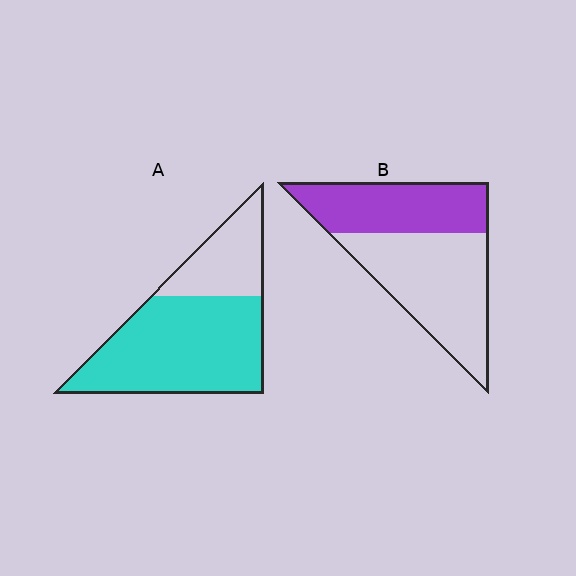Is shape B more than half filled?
No.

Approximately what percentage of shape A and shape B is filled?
A is approximately 70% and B is approximately 40%.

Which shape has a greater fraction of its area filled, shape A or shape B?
Shape A.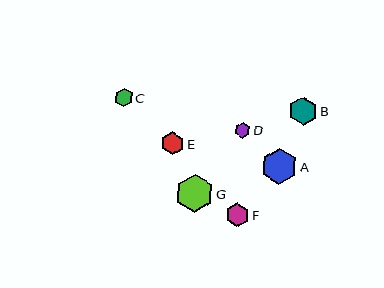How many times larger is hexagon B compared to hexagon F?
Hexagon B is approximately 1.2 times the size of hexagon F.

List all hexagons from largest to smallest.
From largest to smallest: G, A, B, F, E, C, D.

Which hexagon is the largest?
Hexagon G is the largest with a size of approximately 38 pixels.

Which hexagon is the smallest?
Hexagon D is the smallest with a size of approximately 15 pixels.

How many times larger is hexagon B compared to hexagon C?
Hexagon B is approximately 1.6 times the size of hexagon C.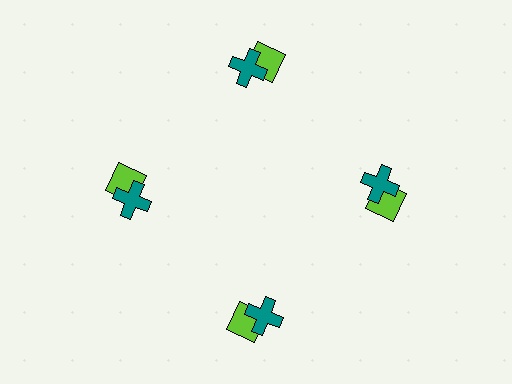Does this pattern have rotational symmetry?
Yes, this pattern has 4-fold rotational symmetry. It looks the same after rotating 90 degrees around the center.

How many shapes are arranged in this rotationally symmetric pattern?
There are 8 shapes, arranged in 4 groups of 2.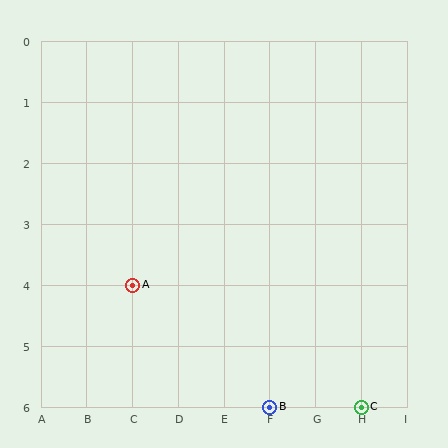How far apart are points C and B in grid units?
Points C and B are 2 columns apart.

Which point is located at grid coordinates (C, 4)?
Point A is at (C, 4).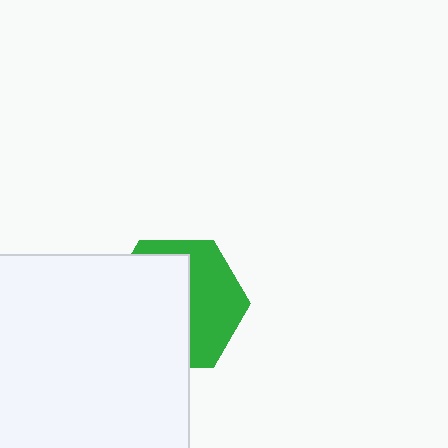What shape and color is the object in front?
The object in front is a white rectangle.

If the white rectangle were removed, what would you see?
You would see the complete green hexagon.